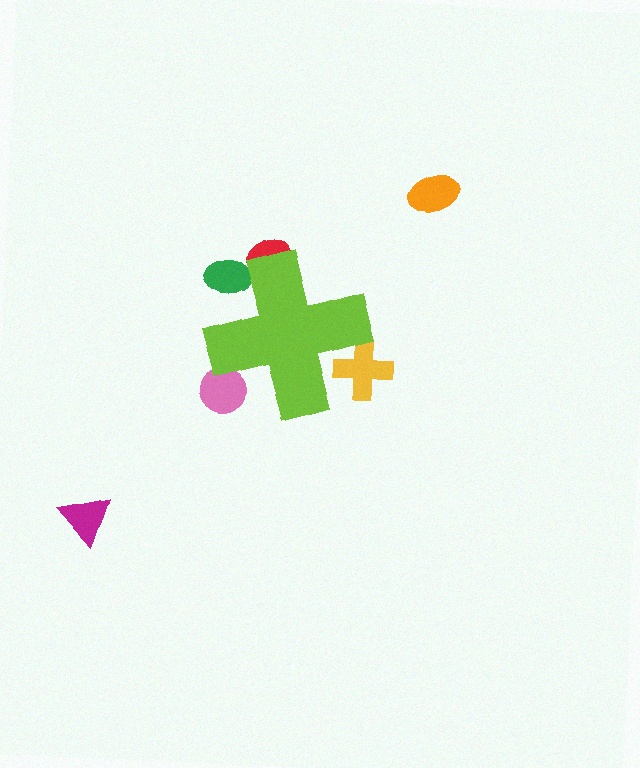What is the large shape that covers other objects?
A lime cross.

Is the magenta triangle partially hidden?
No, the magenta triangle is fully visible.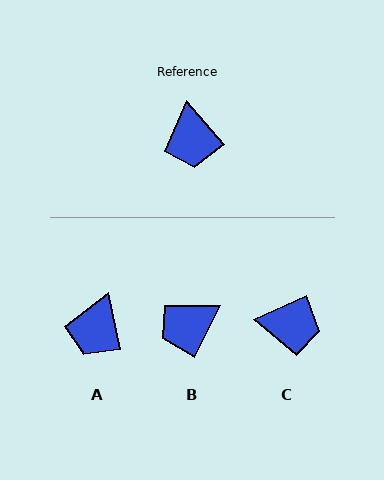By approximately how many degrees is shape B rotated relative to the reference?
Approximately 67 degrees clockwise.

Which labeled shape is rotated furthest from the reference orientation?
C, about 73 degrees away.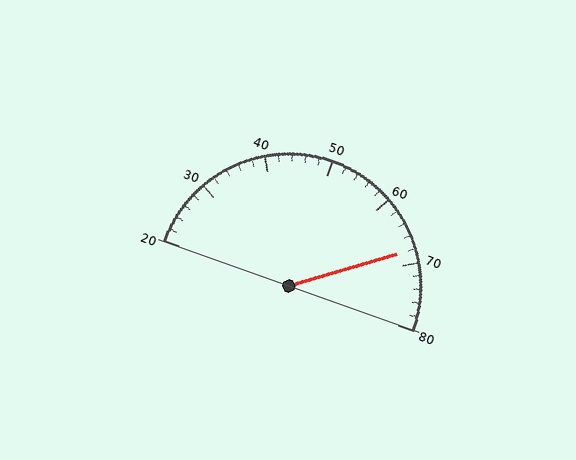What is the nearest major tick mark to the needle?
The nearest major tick mark is 70.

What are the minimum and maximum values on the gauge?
The gauge ranges from 20 to 80.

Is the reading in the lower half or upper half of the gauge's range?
The reading is in the upper half of the range (20 to 80).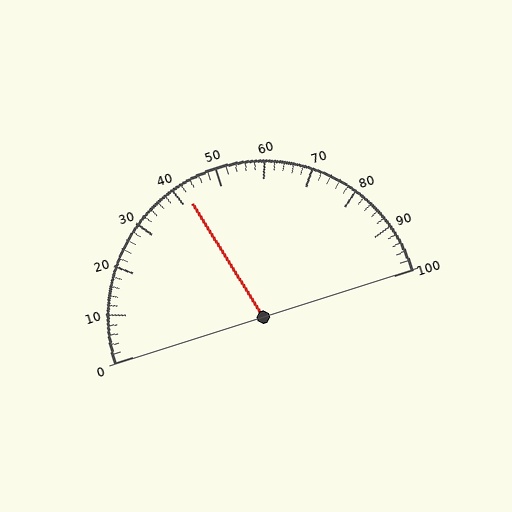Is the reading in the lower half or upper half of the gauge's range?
The reading is in the lower half of the range (0 to 100).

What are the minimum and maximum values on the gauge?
The gauge ranges from 0 to 100.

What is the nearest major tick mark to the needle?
The nearest major tick mark is 40.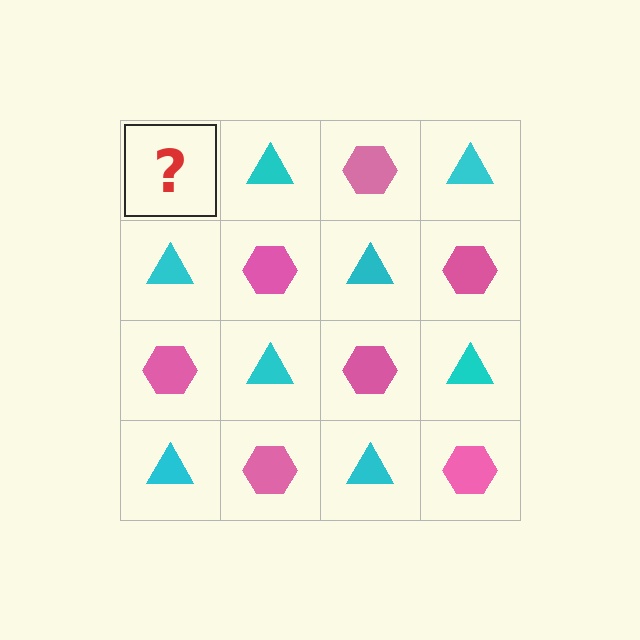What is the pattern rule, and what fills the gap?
The rule is that it alternates pink hexagon and cyan triangle in a checkerboard pattern. The gap should be filled with a pink hexagon.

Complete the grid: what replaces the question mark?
The question mark should be replaced with a pink hexagon.